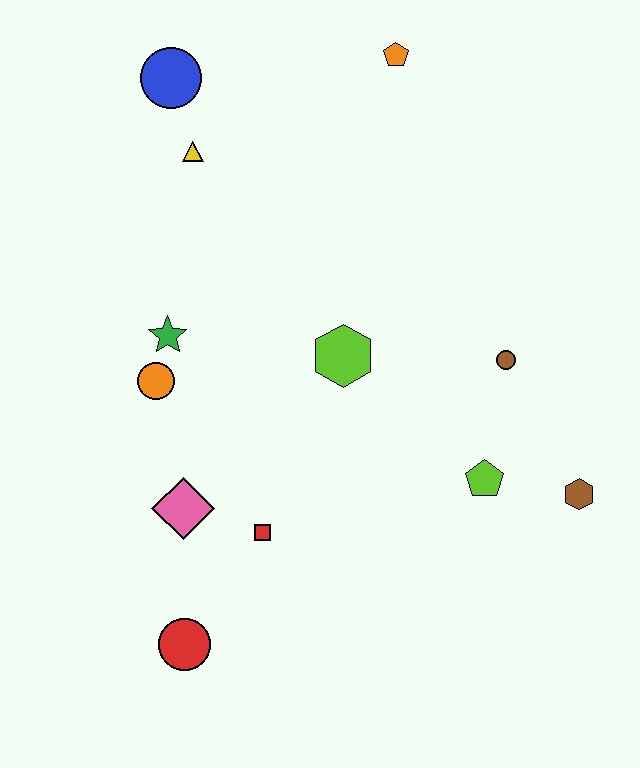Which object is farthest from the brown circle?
The blue circle is farthest from the brown circle.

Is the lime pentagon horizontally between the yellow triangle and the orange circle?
No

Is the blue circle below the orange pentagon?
Yes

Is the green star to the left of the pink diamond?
Yes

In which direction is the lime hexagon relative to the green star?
The lime hexagon is to the right of the green star.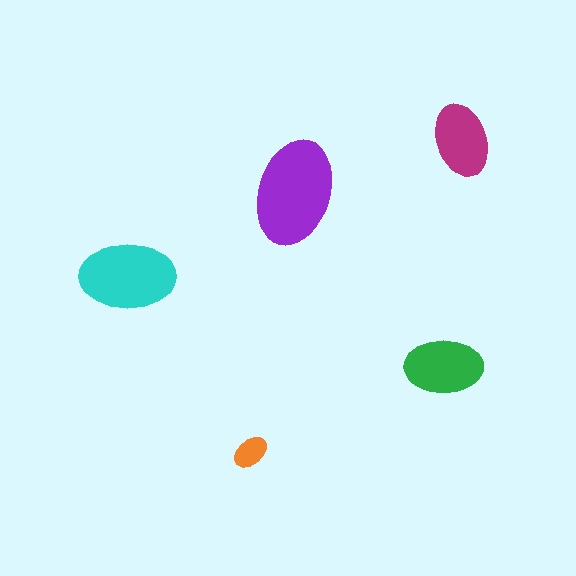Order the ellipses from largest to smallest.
the purple one, the cyan one, the green one, the magenta one, the orange one.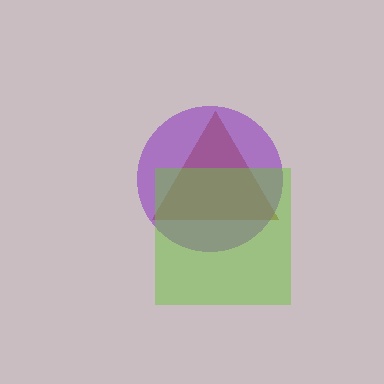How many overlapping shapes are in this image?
There are 3 overlapping shapes in the image.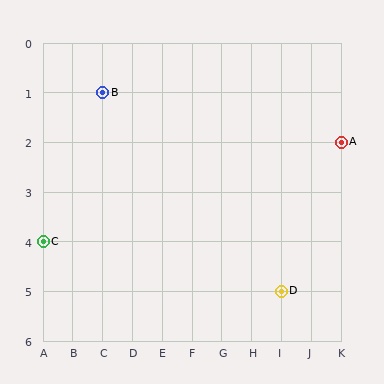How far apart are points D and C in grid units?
Points D and C are 8 columns and 1 row apart (about 8.1 grid units diagonally).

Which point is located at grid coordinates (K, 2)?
Point A is at (K, 2).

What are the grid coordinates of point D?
Point D is at grid coordinates (I, 5).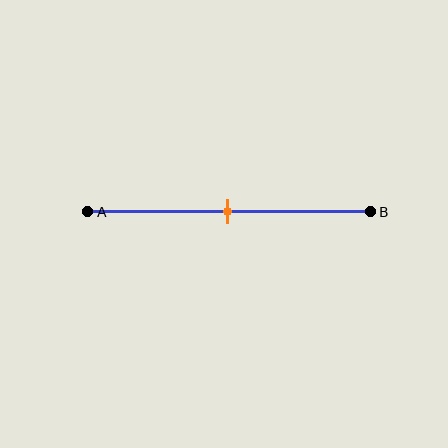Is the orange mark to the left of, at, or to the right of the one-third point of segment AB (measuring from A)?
The orange mark is to the right of the one-third point of segment AB.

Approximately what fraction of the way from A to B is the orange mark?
The orange mark is approximately 50% of the way from A to B.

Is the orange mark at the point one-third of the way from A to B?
No, the mark is at about 50% from A, not at the 33% one-third point.